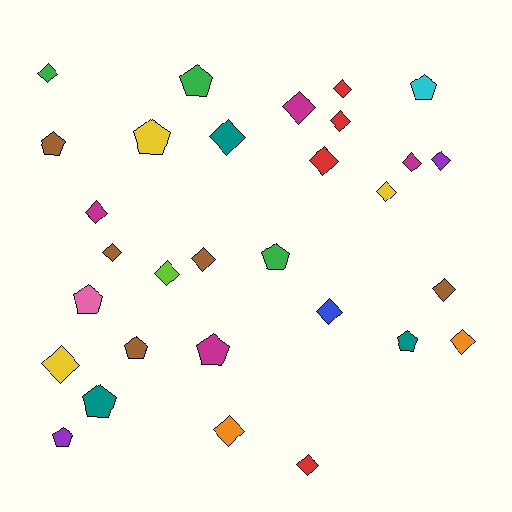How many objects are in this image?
There are 30 objects.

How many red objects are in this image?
There are 4 red objects.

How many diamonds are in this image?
There are 19 diamonds.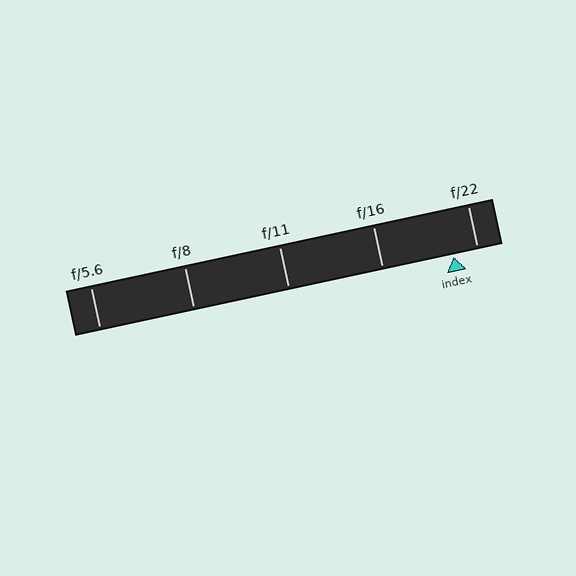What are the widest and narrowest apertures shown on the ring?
The widest aperture shown is f/5.6 and the narrowest is f/22.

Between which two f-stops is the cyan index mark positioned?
The index mark is between f/16 and f/22.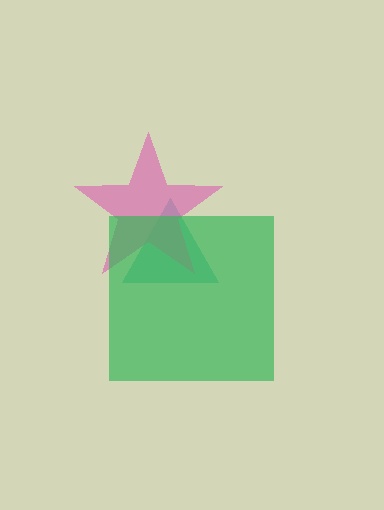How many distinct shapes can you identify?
There are 3 distinct shapes: a teal triangle, a pink star, a green square.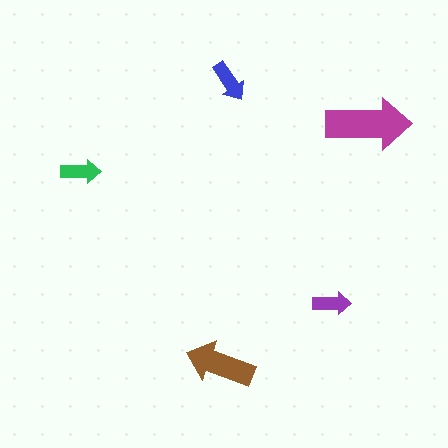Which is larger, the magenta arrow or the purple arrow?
The magenta one.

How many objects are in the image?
There are 5 objects in the image.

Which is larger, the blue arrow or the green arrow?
The blue one.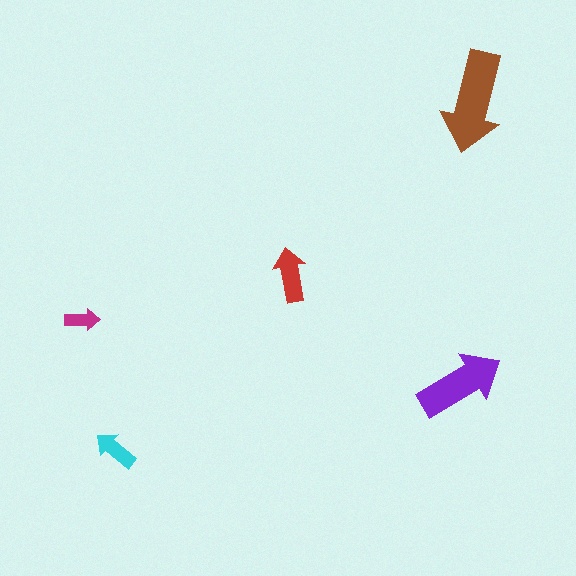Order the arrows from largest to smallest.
the brown one, the purple one, the red one, the cyan one, the magenta one.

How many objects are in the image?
There are 5 objects in the image.